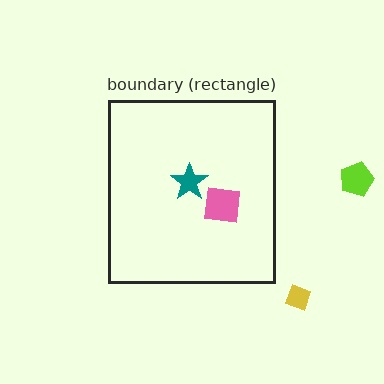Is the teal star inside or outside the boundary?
Inside.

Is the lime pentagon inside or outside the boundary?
Outside.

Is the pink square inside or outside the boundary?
Inside.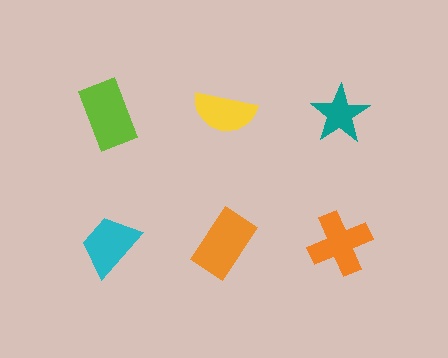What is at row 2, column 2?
An orange rectangle.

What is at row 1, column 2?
A yellow semicircle.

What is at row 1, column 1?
A lime rectangle.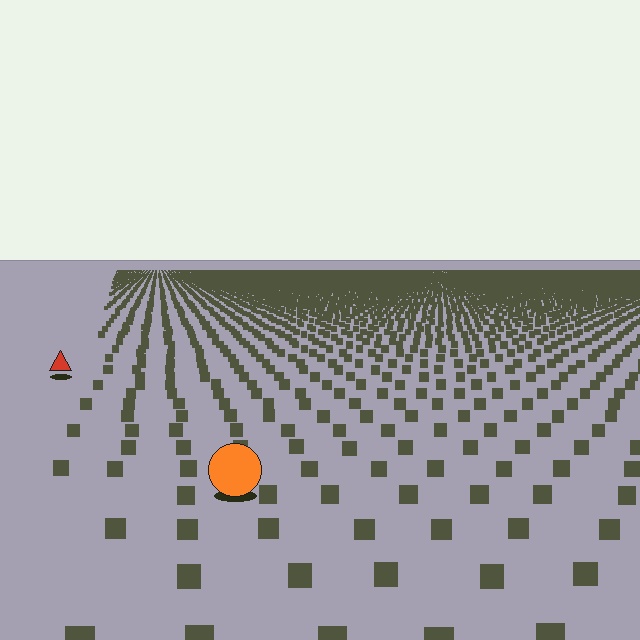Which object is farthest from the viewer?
The red triangle is farthest from the viewer. It appears smaller and the ground texture around it is denser.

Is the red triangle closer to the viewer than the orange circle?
No. The orange circle is closer — you can tell from the texture gradient: the ground texture is coarser near it.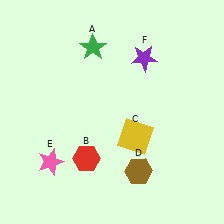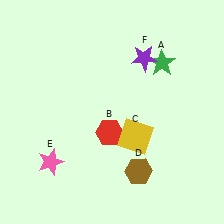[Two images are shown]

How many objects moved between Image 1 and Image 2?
2 objects moved between the two images.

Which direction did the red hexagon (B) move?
The red hexagon (B) moved up.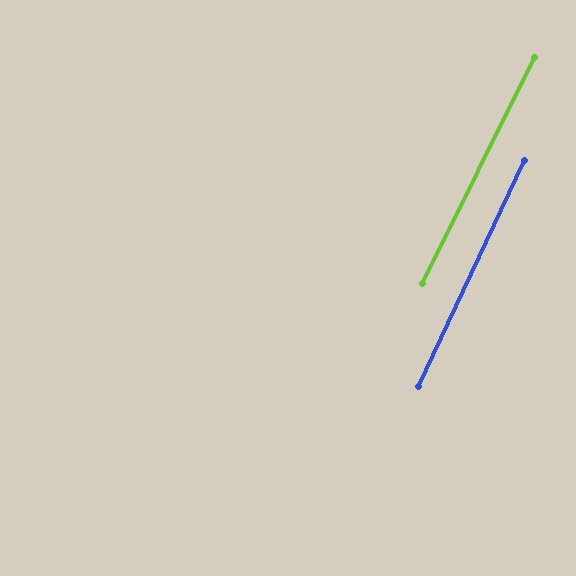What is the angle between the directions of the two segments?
Approximately 1 degree.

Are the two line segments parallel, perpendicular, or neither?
Parallel — their directions differ by only 1.3°.